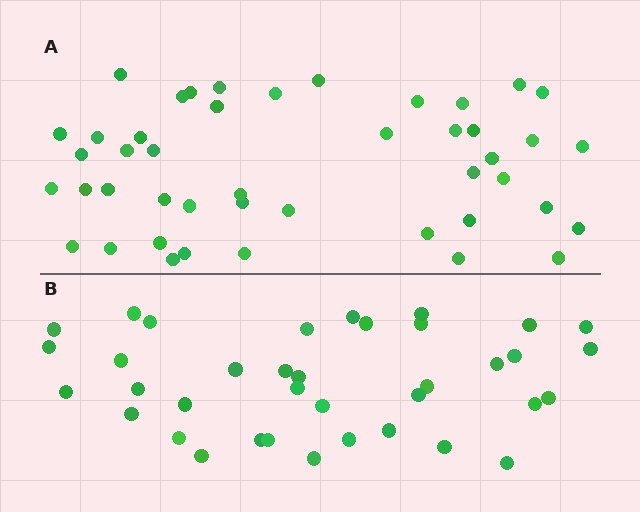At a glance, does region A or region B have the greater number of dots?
Region A (the top region) has more dots.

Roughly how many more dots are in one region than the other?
Region A has roughly 8 or so more dots than region B.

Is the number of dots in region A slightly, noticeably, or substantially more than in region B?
Region A has only slightly more — the two regions are fairly close. The ratio is roughly 1.2 to 1.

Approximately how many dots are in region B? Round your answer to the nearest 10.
About 40 dots. (The exact count is 37, which rounds to 40.)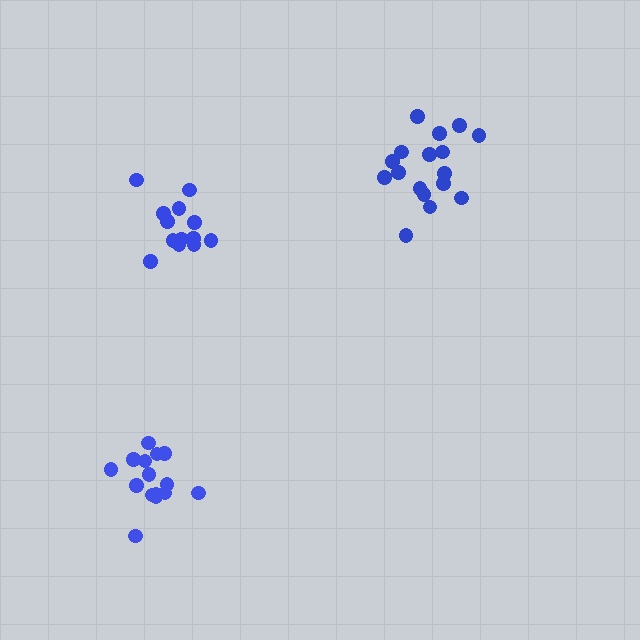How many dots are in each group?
Group 1: 13 dots, Group 2: 15 dots, Group 3: 17 dots (45 total).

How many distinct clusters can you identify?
There are 3 distinct clusters.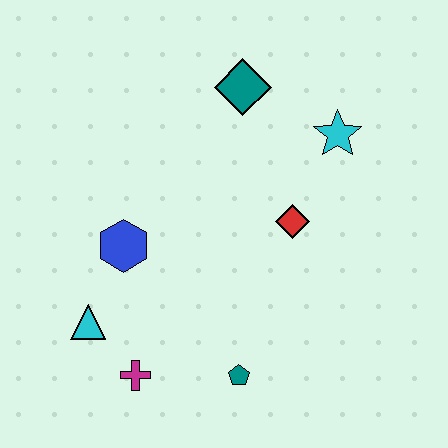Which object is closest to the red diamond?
The cyan star is closest to the red diamond.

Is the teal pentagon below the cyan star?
Yes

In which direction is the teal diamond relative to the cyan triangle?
The teal diamond is above the cyan triangle.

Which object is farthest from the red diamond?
The cyan triangle is farthest from the red diamond.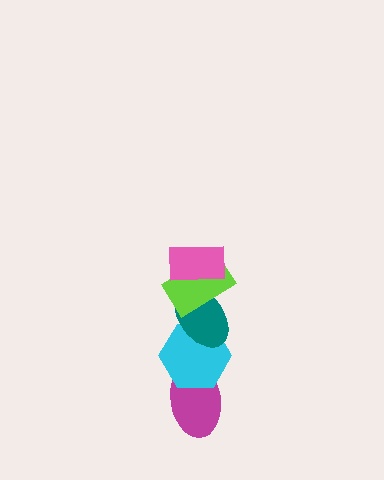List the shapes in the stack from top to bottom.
From top to bottom: the pink rectangle, the lime rectangle, the teal ellipse, the cyan hexagon, the magenta ellipse.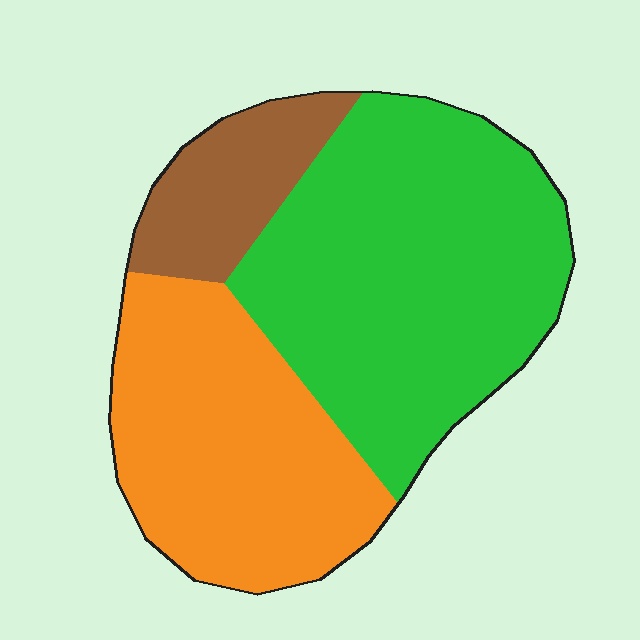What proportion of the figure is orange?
Orange takes up about three eighths (3/8) of the figure.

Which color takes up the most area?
Green, at roughly 50%.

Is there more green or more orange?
Green.